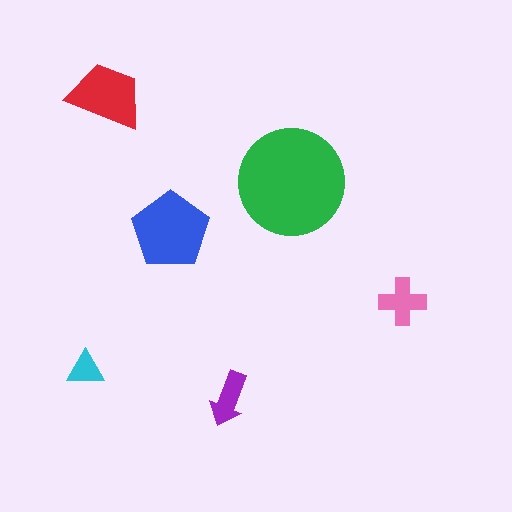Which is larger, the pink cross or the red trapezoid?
The red trapezoid.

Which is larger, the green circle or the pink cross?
The green circle.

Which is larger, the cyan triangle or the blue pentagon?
The blue pentagon.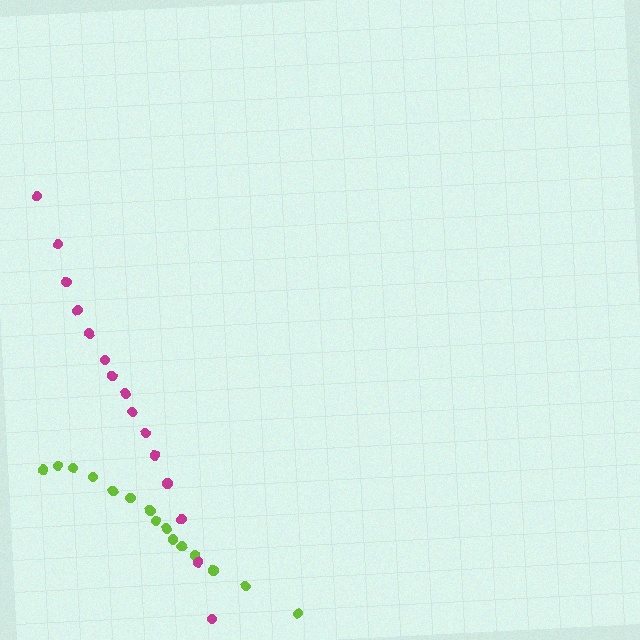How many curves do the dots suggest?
There are 2 distinct paths.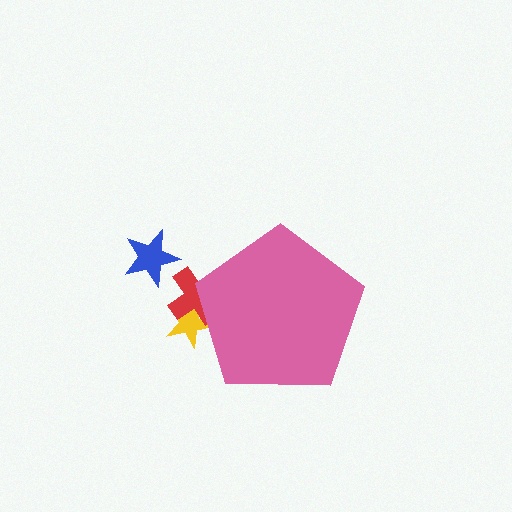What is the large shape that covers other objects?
A pink pentagon.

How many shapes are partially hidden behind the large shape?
2 shapes are partially hidden.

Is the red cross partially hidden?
Yes, the red cross is partially hidden behind the pink pentagon.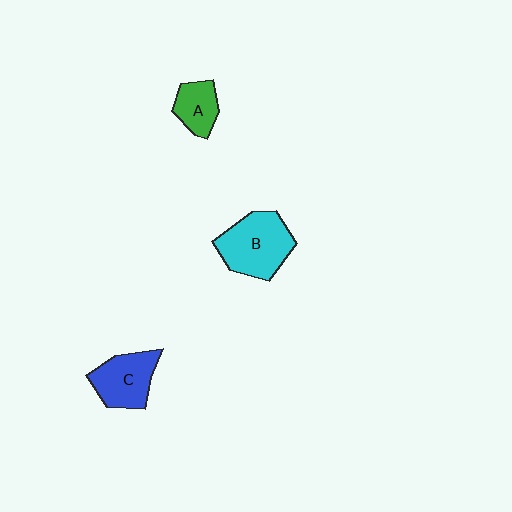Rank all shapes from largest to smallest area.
From largest to smallest: B (cyan), C (blue), A (green).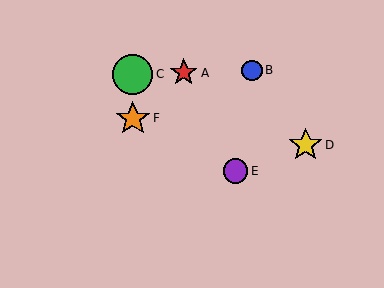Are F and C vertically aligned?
Yes, both are at x≈133.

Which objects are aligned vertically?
Objects C, F are aligned vertically.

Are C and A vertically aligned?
No, C is at x≈133 and A is at x≈184.